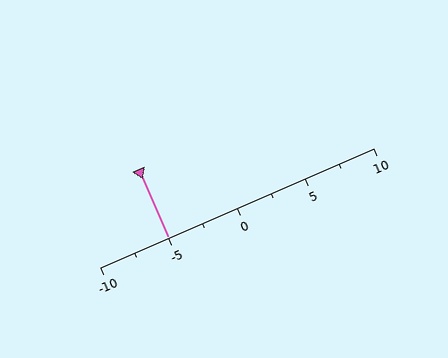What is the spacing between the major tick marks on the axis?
The major ticks are spaced 5 apart.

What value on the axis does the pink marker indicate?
The marker indicates approximately -5.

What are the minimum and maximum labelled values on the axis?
The axis runs from -10 to 10.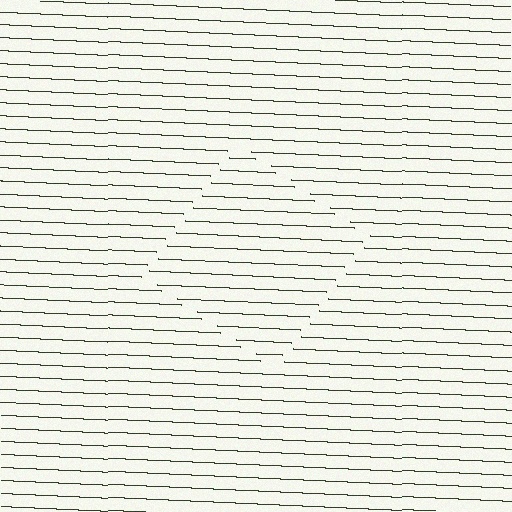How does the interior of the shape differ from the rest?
The interior of the shape contains the same grating, shifted by half a period — the contour is defined by the phase discontinuity where line-ends from the inner and outer gratings abut.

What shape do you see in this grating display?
An illusory square. The interior of the shape contains the same grating, shifted by half a period — the contour is defined by the phase discontinuity where line-ends from the inner and outer gratings abut.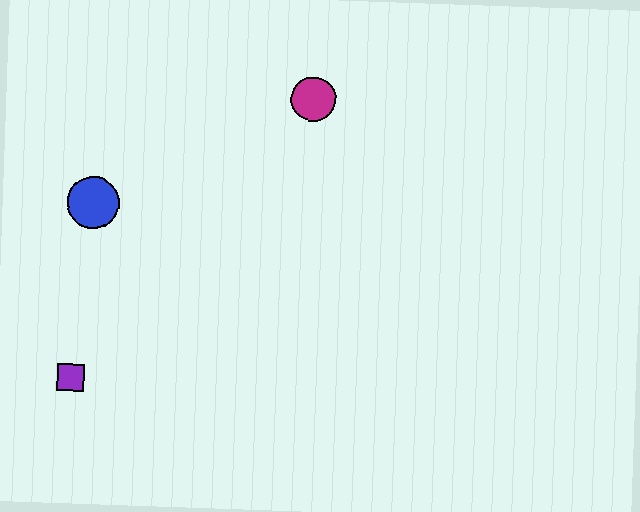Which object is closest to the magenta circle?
The blue circle is closest to the magenta circle.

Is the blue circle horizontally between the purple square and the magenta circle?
Yes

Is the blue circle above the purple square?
Yes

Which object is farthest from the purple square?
The magenta circle is farthest from the purple square.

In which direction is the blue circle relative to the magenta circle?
The blue circle is to the left of the magenta circle.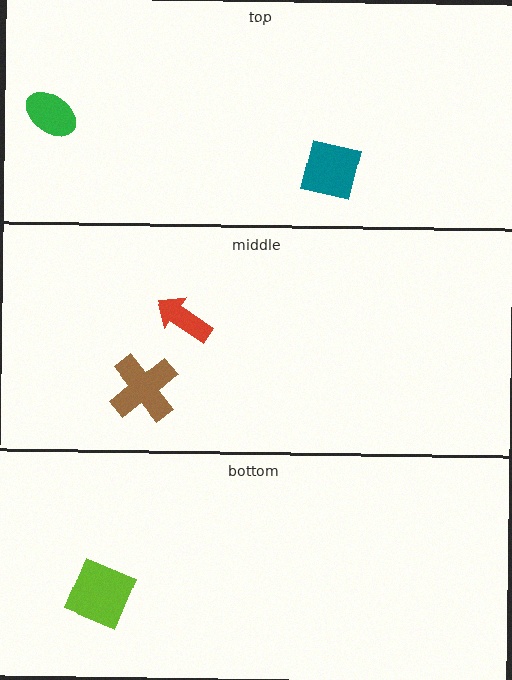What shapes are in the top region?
The teal square, the green ellipse.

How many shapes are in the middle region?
2.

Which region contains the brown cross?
The middle region.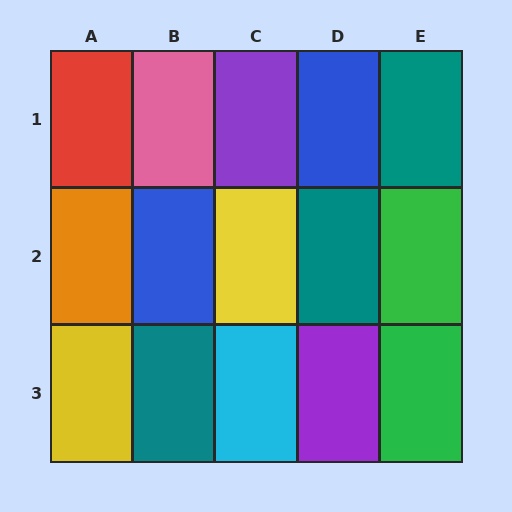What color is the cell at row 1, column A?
Red.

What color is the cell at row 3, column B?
Teal.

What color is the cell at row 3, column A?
Yellow.